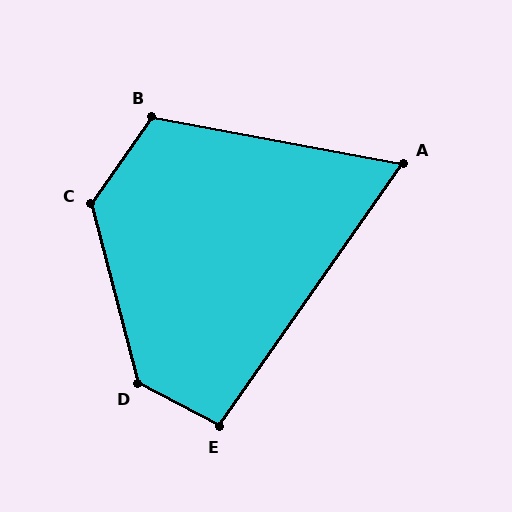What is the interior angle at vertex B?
Approximately 115 degrees (obtuse).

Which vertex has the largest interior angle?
D, at approximately 132 degrees.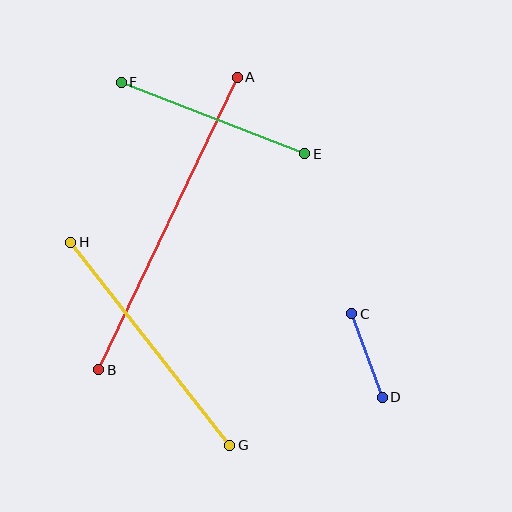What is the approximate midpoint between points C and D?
The midpoint is at approximately (367, 356) pixels.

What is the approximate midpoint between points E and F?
The midpoint is at approximately (213, 118) pixels.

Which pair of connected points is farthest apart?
Points A and B are farthest apart.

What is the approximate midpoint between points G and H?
The midpoint is at approximately (150, 344) pixels.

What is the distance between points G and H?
The distance is approximately 258 pixels.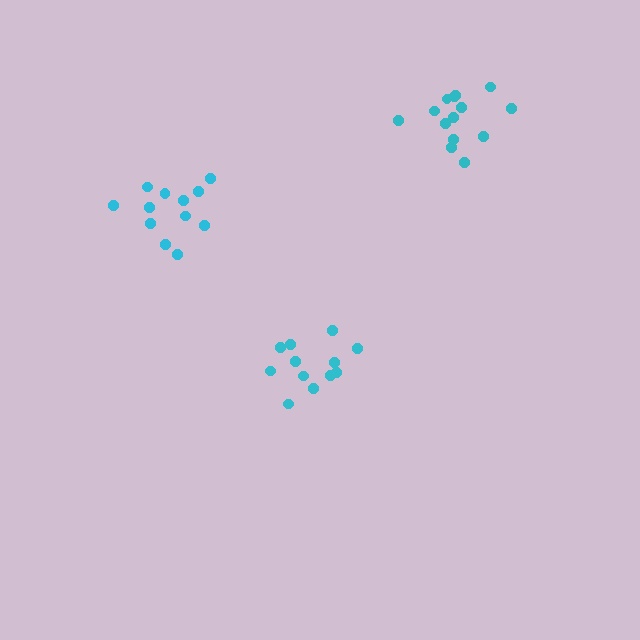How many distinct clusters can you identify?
There are 3 distinct clusters.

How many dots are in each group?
Group 1: 14 dots, Group 2: 12 dots, Group 3: 12 dots (38 total).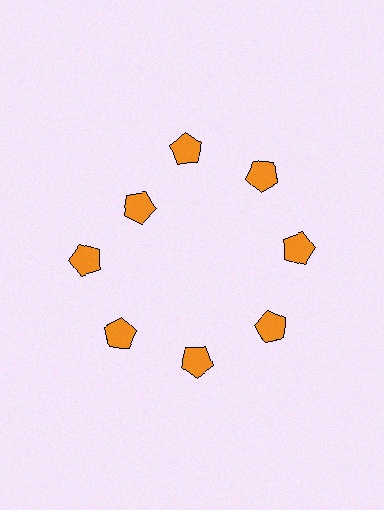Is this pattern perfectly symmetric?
No. The 8 orange pentagons are arranged in a ring, but one element near the 10 o'clock position is pulled inward toward the center, breaking the 8-fold rotational symmetry.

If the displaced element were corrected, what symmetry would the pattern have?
It would have 8-fold rotational symmetry — the pattern would map onto itself every 45 degrees.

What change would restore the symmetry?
The symmetry would be restored by moving it outward, back onto the ring so that all 8 pentagons sit at equal angles and equal distance from the center.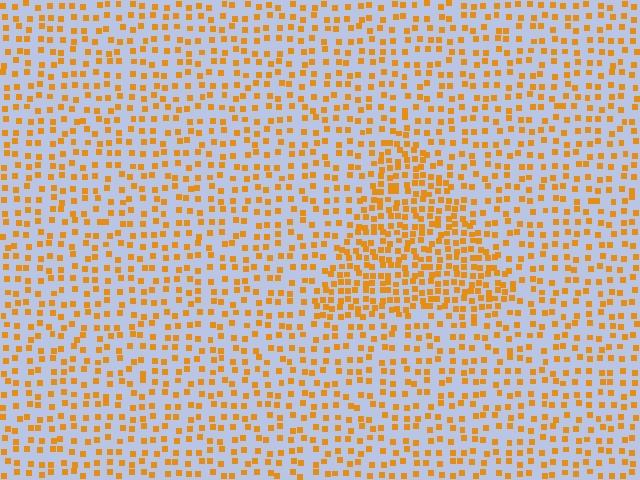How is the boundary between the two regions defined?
The boundary is defined by a change in element density (approximately 1.9x ratio). All elements are the same color, size, and shape.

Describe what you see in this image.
The image contains small orange elements arranged at two different densities. A triangle-shaped region is visible where the elements are more densely packed than the surrounding area.